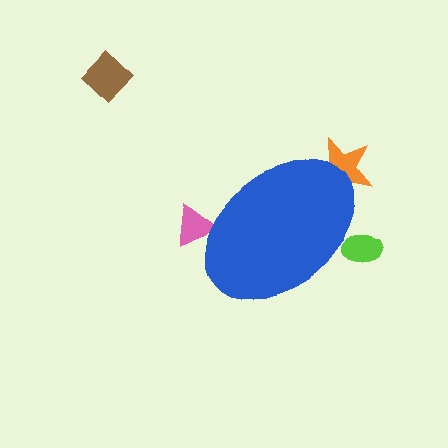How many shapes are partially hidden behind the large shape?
3 shapes are partially hidden.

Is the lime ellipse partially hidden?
Yes, the lime ellipse is partially hidden behind the blue ellipse.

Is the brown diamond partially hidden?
No, the brown diamond is fully visible.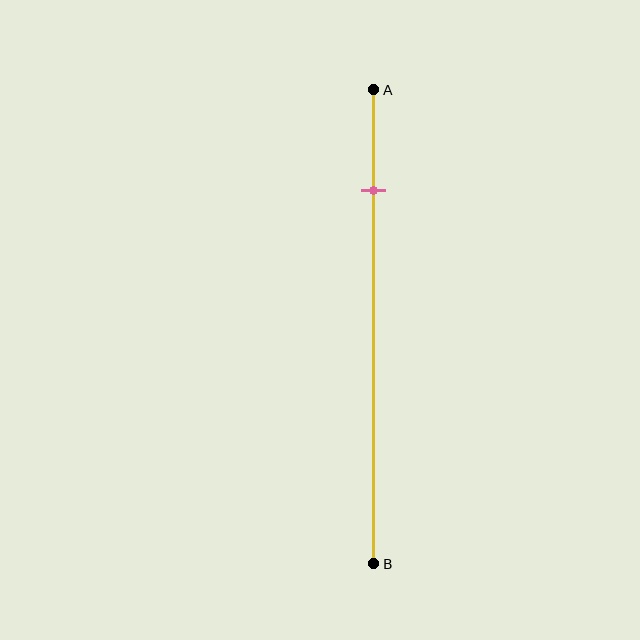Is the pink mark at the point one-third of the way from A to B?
No, the mark is at about 20% from A, not at the 33% one-third point.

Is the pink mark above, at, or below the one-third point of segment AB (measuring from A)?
The pink mark is above the one-third point of segment AB.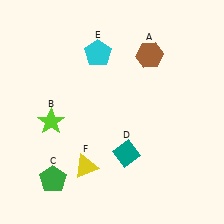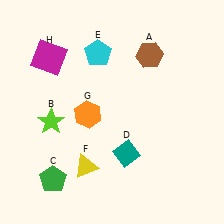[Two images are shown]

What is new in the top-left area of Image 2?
A magenta square (H) was added in the top-left area of Image 2.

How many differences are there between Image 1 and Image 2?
There are 2 differences between the two images.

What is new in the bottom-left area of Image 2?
An orange hexagon (G) was added in the bottom-left area of Image 2.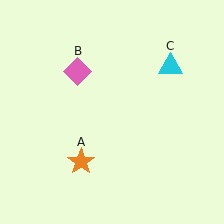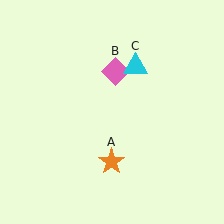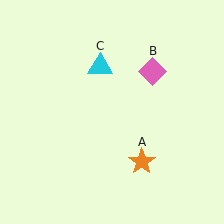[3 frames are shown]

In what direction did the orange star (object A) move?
The orange star (object A) moved right.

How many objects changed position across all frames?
3 objects changed position: orange star (object A), pink diamond (object B), cyan triangle (object C).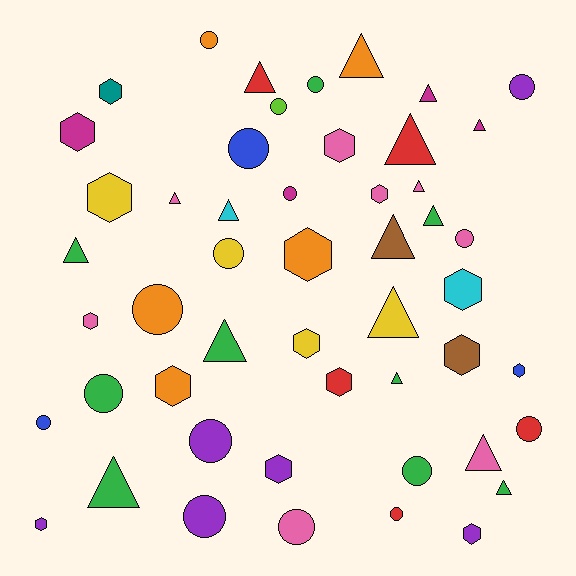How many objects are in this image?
There are 50 objects.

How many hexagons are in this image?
There are 16 hexagons.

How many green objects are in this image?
There are 9 green objects.